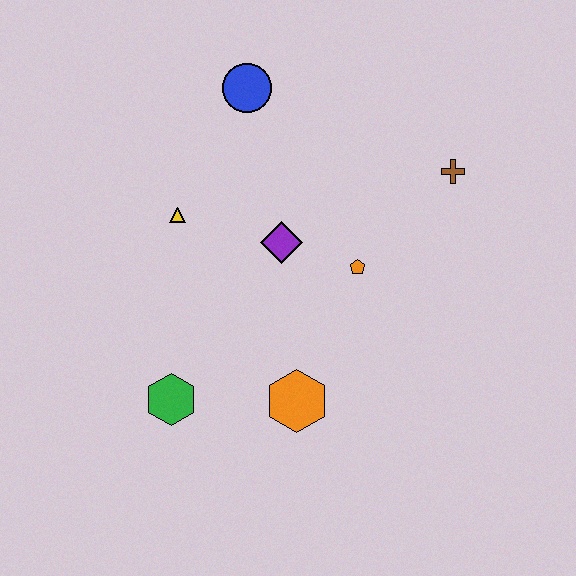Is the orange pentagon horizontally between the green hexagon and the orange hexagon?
No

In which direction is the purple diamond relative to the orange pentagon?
The purple diamond is to the left of the orange pentagon.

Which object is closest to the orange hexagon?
The green hexagon is closest to the orange hexagon.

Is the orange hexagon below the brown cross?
Yes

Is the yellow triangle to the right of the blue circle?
No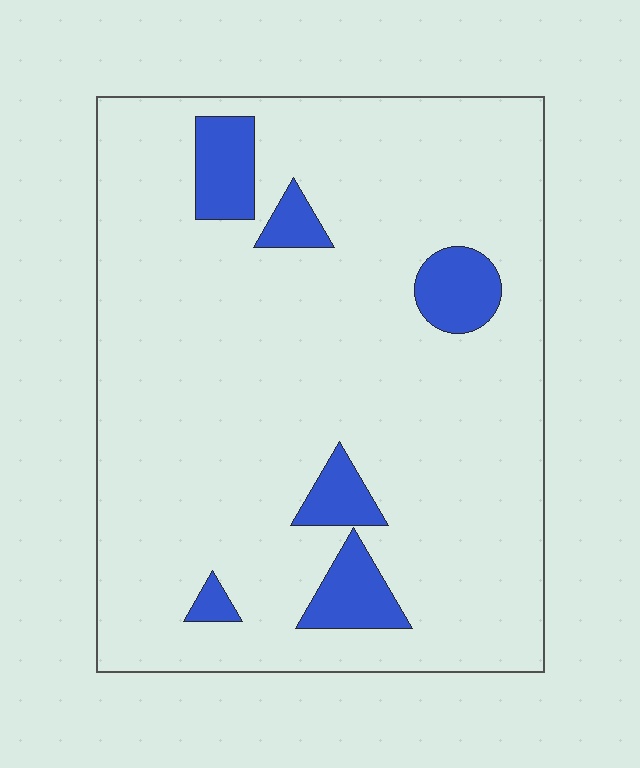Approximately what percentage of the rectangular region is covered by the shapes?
Approximately 10%.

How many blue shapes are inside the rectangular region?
6.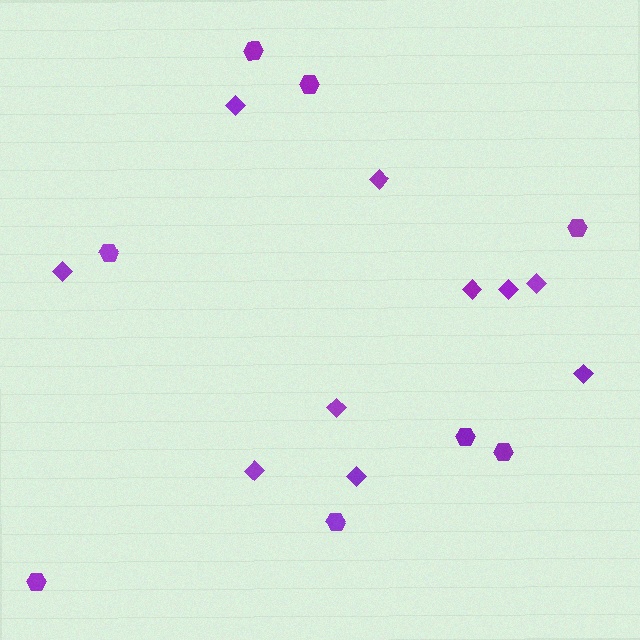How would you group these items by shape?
There are 2 groups: one group of diamonds (10) and one group of hexagons (8).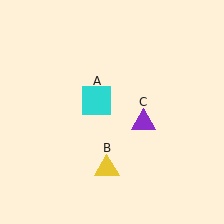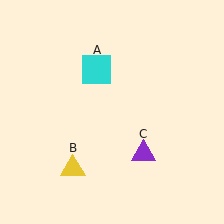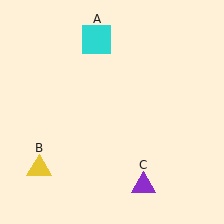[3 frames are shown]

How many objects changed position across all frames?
3 objects changed position: cyan square (object A), yellow triangle (object B), purple triangle (object C).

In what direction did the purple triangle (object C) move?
The purple triangle (object C) moved down.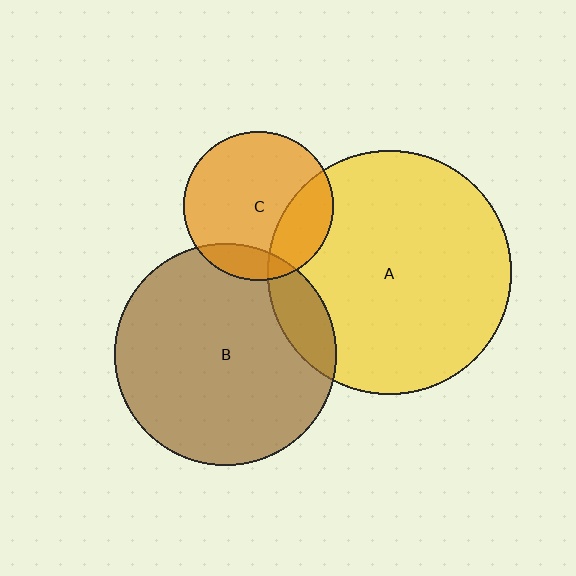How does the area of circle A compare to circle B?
Approximately 1.2 times.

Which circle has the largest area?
Circle A (yellow).